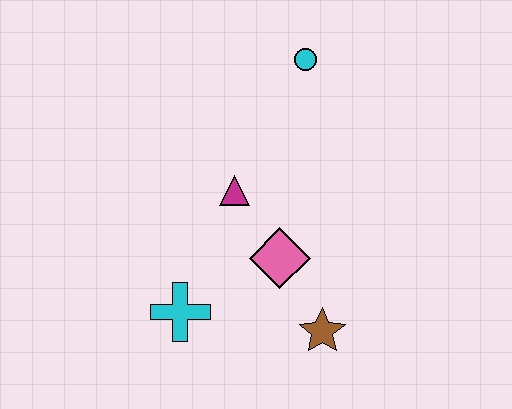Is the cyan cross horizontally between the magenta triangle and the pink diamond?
No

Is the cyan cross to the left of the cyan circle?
Yes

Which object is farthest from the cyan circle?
The cyan cross is farthest from the cyan circle.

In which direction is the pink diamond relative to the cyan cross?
The pink diamond is to the right of the cyan cross.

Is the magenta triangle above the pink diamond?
Yes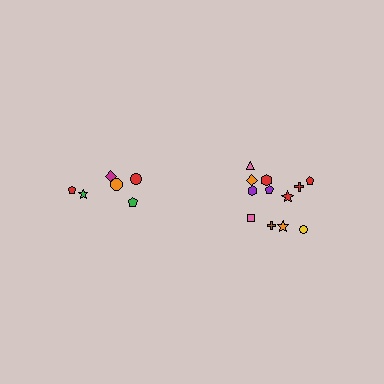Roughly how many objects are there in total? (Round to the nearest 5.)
Roughly 20 objects in total.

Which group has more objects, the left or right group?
The right group.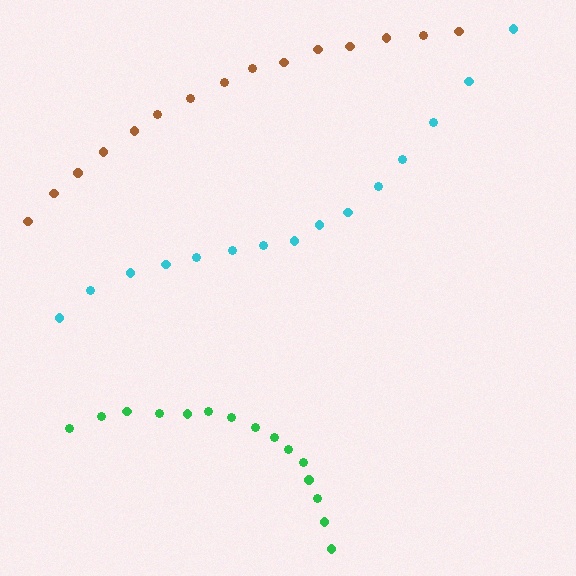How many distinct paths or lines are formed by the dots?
There are 3 distinct paths.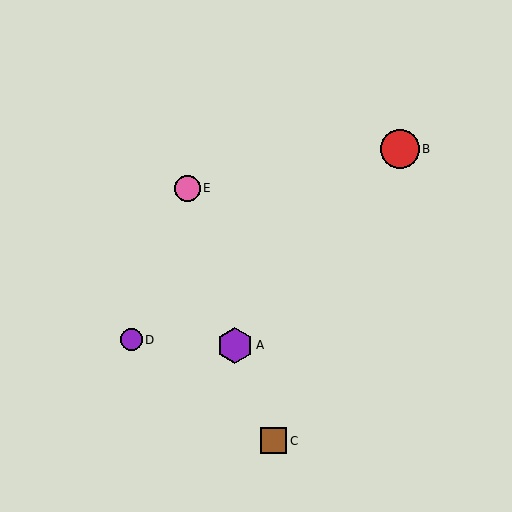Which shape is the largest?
The red circle (labeled B) is the largest.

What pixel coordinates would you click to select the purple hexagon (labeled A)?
Click at (235, 345) to select the purple hexagon A.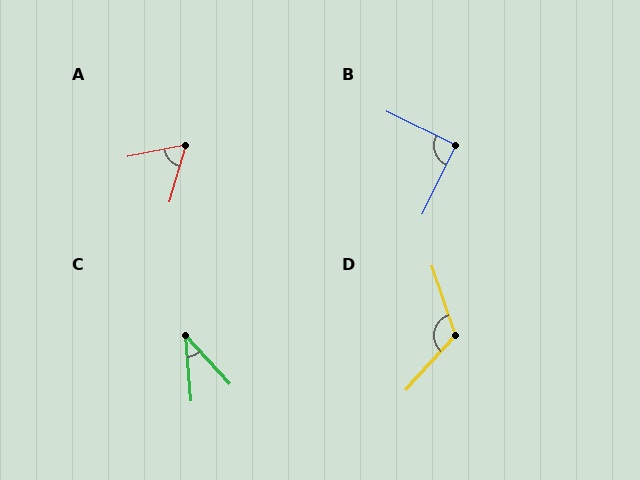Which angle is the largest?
D, at approximately 120 degrees.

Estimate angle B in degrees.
Approximately 90 degrees.